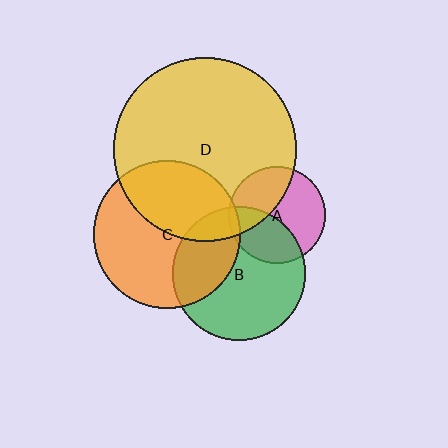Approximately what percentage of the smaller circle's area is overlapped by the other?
Approximately 40%.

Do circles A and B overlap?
Yes.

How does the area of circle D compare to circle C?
Approximately 1.5 times.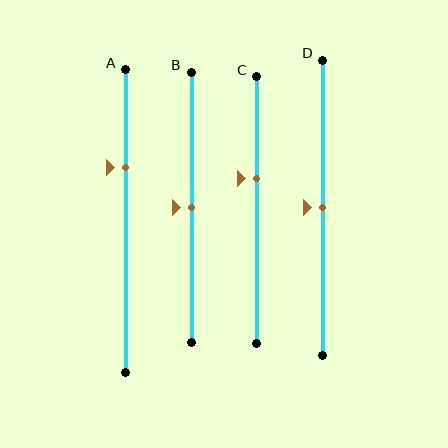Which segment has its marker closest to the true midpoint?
Segment B has its marker closest to the true midpoint.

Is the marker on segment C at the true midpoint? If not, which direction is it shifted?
No, the marker on segment C is shifted upward by about 12% of the segment length.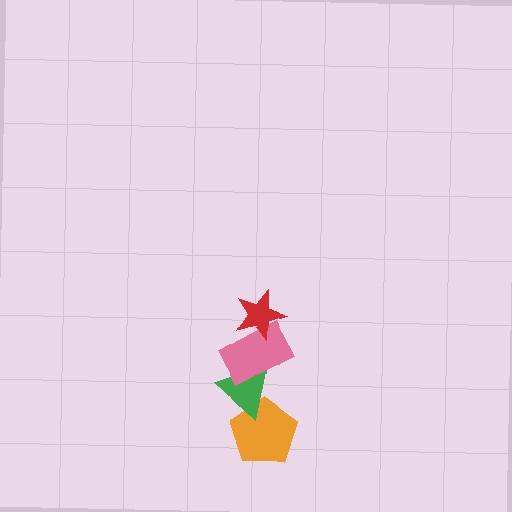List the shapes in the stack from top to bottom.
From top to bottom: the red star, the pink rectangle, the green triangle, the orange pentagon.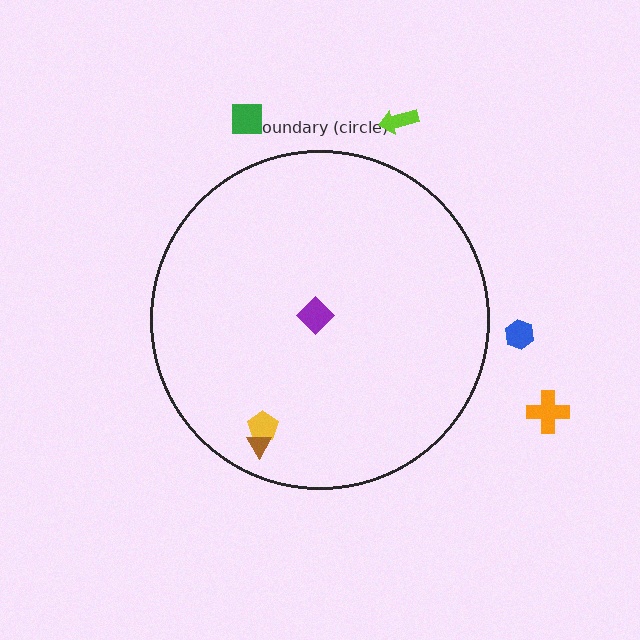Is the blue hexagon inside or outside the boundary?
Outside.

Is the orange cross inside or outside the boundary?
Outside.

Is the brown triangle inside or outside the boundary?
Inside.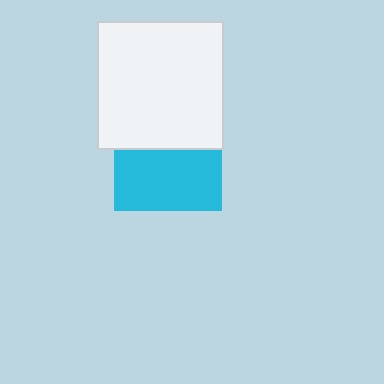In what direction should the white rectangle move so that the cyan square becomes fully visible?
The white rectangle should move up. That is the shortest direction to clear the overlap and leave the cyan square fully visible.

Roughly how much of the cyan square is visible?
About half of it is visible (roughly 57%).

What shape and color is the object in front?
The object in front is a white rectangle.